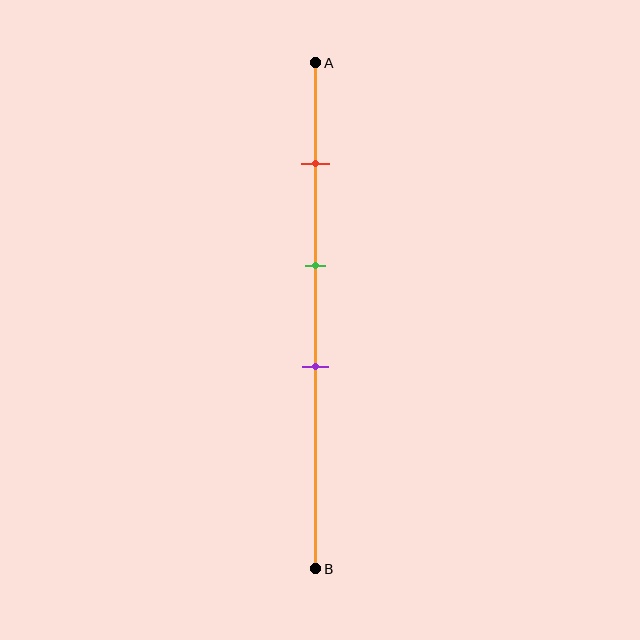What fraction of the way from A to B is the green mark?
The green mark is approximately 40% (0.4) of the way from A to B.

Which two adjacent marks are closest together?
The green and purple marks are the closest adjacent pair.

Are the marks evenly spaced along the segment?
Yes, the marks are approximately evenly spaced.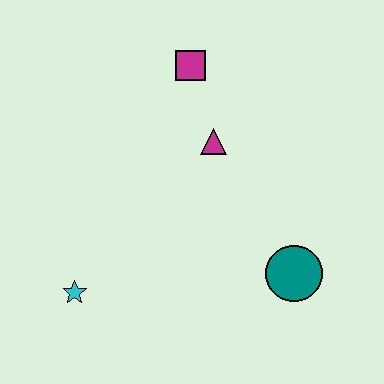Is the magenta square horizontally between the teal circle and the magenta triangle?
No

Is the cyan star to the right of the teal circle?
No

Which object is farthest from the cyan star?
The magenta square is farthest from the cyan star.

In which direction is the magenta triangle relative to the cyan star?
The magenta triangle is above the cyan star.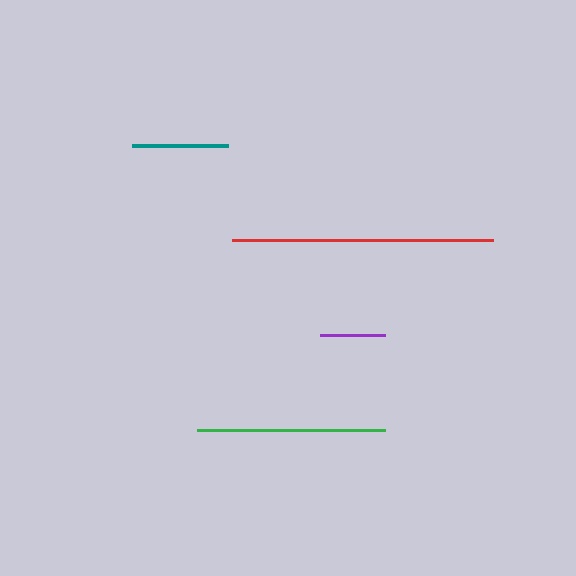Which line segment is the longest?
The red line is the longest at approximately 261 pixels.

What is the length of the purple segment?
The purple segment is approximately 65 pixels long.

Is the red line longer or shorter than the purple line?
The red line is longer than the purple line.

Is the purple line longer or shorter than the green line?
The green line is longer than the purple line.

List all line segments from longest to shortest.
From longest to shortest: red, green, teal, purple.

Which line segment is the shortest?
The purple line is the shortest at approximately 65 pixels.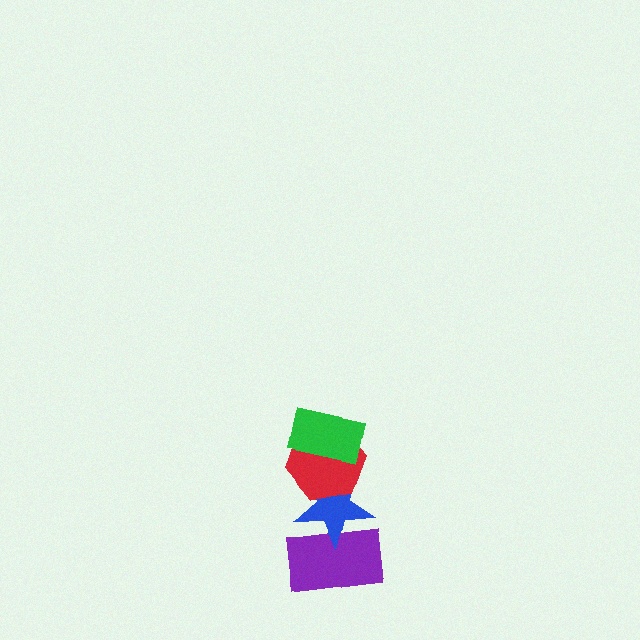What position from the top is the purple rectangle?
The purple rectangle is 4th from the top.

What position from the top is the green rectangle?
The green rectangle is 1st from the top.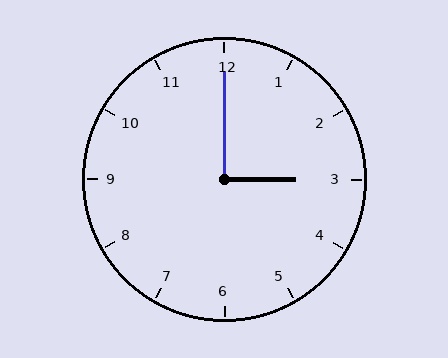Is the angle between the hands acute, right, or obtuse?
It is right.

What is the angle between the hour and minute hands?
Approximately 90 degrees.